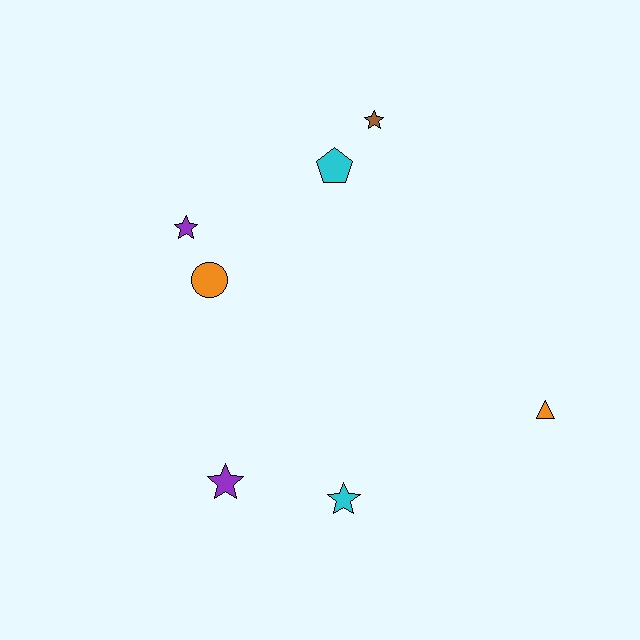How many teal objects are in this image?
There are no teal objects.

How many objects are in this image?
There are 7 objects.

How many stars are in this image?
There are 4 stars.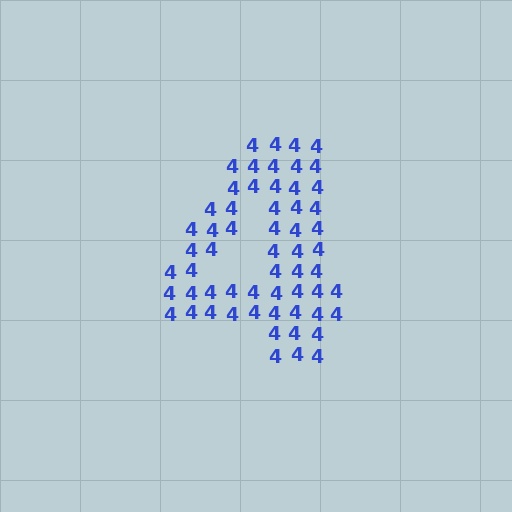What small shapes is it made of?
It is made of small digit 4's.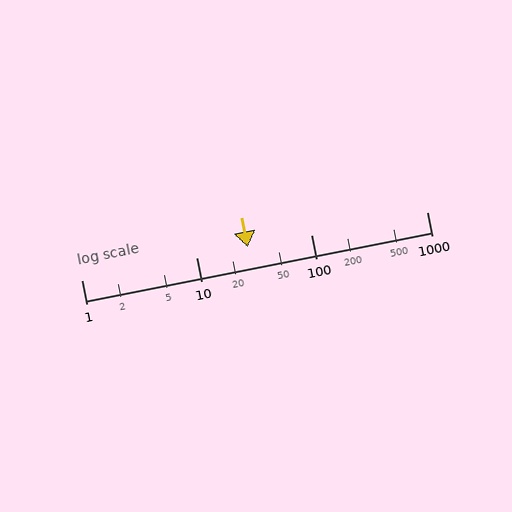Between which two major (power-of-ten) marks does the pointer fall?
The pointer is between 10 and 100.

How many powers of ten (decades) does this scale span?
The scale spans 3 decades, from 1 to 1000.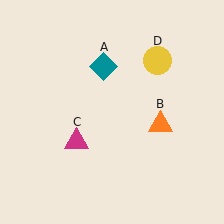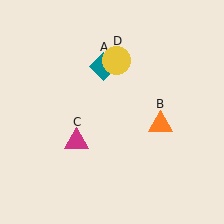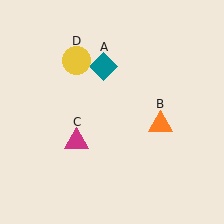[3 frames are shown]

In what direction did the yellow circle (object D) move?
The yellow circle (object D) moved left.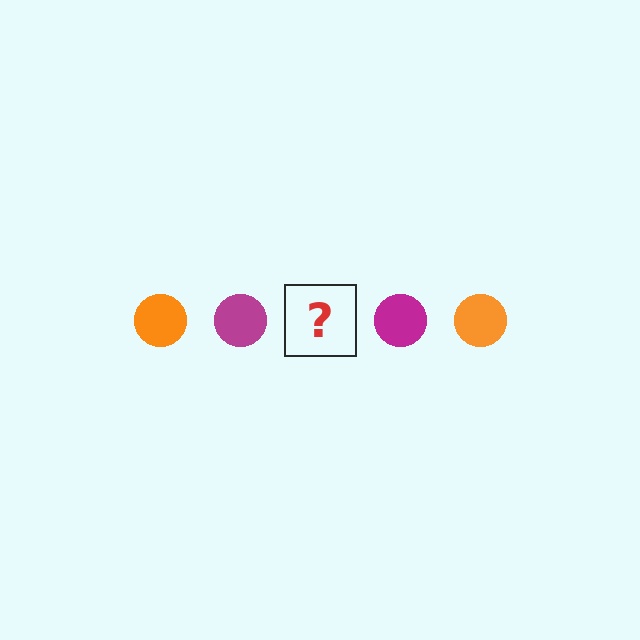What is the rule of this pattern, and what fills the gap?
The rule is that the pattern cycles through orange, magenta circles. The gap should be filled with an orange circle.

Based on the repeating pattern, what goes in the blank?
The blank should be an orange circle.